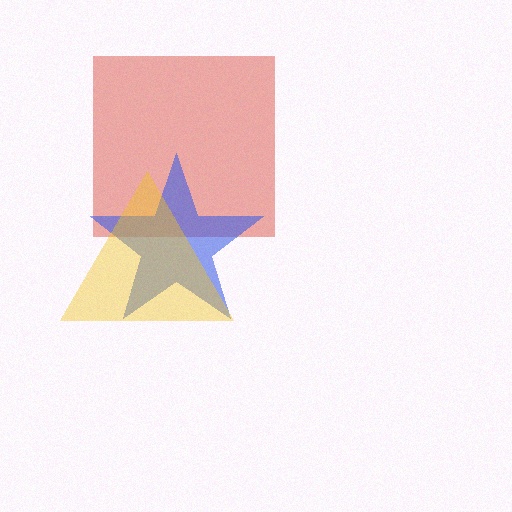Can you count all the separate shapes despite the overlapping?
Yes, there are 3 separate shapes.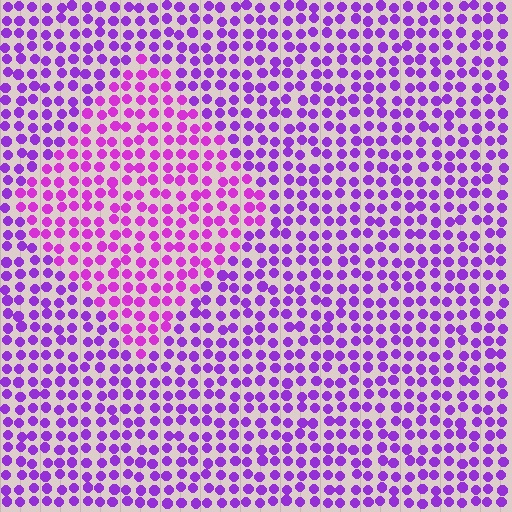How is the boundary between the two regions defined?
The boundary is defined purely by a slight shift in hue (about 24 degrees). Spacing, size, and orientation are identical on both sides.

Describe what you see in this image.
The image is filled with small purple elements in a uniform arrangement. A diamond-shaped region is visible where the elements are tinted to a slightly different hue, forming a subtle color boundary.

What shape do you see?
I see a diamond.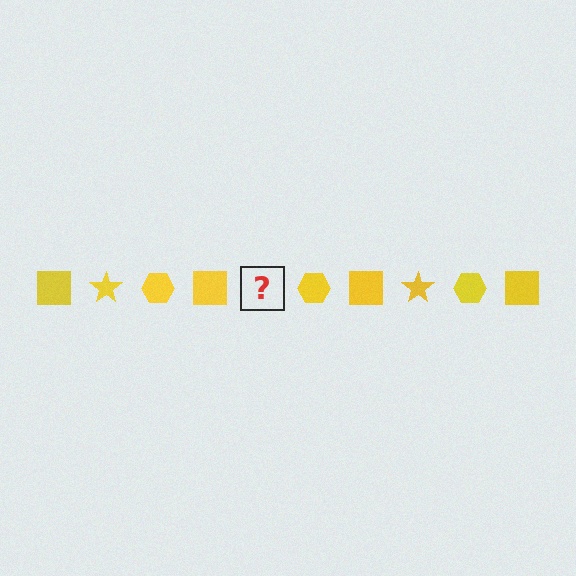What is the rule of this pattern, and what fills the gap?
The rule is that the pattern cycles through square, star, hexagon shapes in yellow. The gap should be filled with a yellow star.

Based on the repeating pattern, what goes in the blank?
The blank should be a yellow star.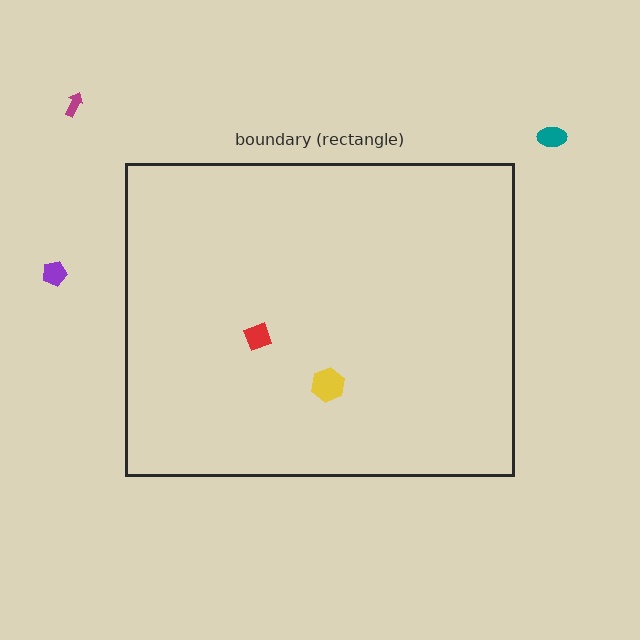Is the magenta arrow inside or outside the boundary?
Outside.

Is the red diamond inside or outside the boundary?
Inside.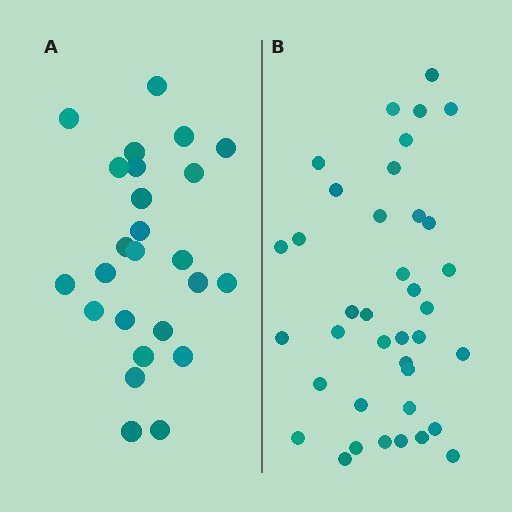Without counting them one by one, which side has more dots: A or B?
Region B (the right region) has more dots.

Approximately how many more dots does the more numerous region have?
Region B has approximately 15 more dots than region A.